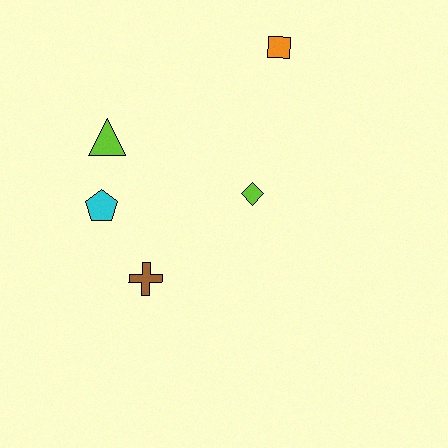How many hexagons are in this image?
There are no hexagons.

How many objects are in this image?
There are 5 objects.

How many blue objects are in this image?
There are no blue objects.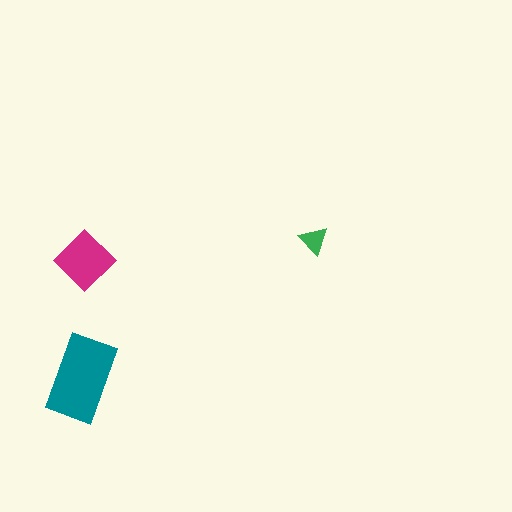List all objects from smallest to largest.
The green triangle, the magenta diamond, the teal rectangle.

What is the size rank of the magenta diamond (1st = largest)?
2nd.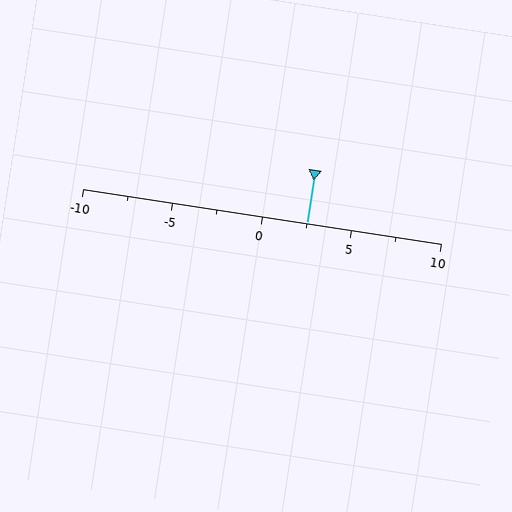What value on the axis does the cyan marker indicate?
The marker indicates approximately 2.5.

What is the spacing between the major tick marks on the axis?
The major ticks are spaced 5 apart.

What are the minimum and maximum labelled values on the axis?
The axis runs from -10 to 10.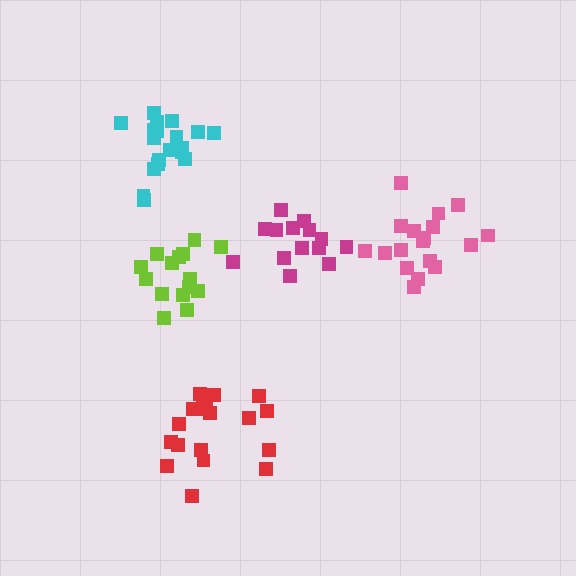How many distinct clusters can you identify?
There are 5 distinct clusters.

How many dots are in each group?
Group 1: 19 dots, Group 2: 15 dots, Group 3: 14 dots, Group 4: 18 dots, Group 5: 18 dots (84 total).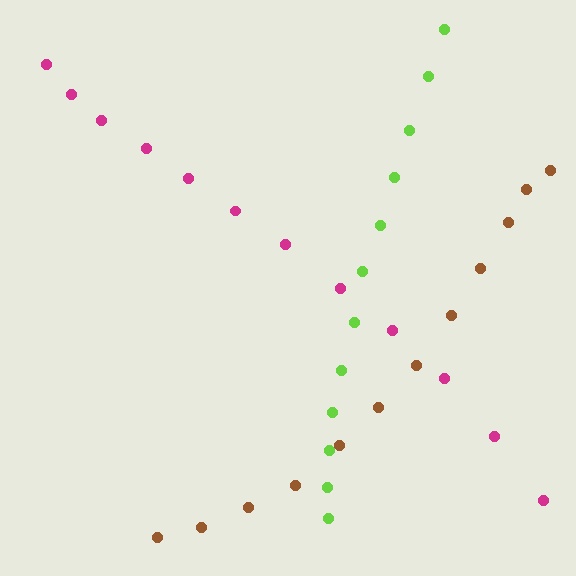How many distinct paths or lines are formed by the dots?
There are 3 distinct paths.